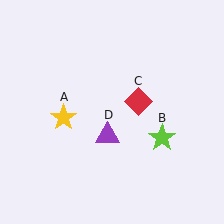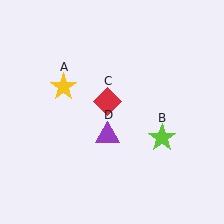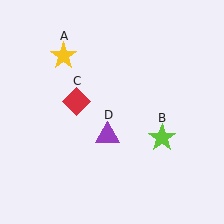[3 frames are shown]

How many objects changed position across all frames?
2 objects changed position: yellow star (object A), red diamond (object C).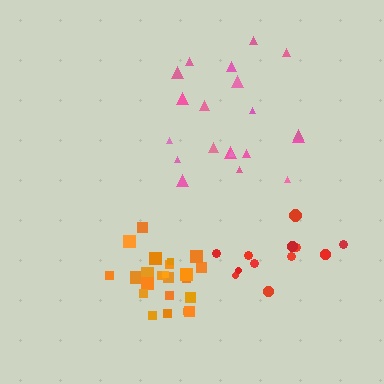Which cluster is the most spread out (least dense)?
Pink.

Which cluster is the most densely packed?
Orange.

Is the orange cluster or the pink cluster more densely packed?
Orange.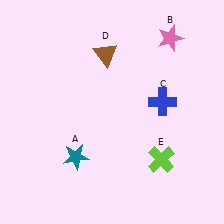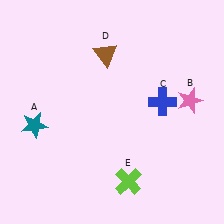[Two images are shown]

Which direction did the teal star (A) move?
The teal star (A) moved left.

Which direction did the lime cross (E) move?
The lime cross (E) moved left.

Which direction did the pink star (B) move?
The pink star (B) moved down.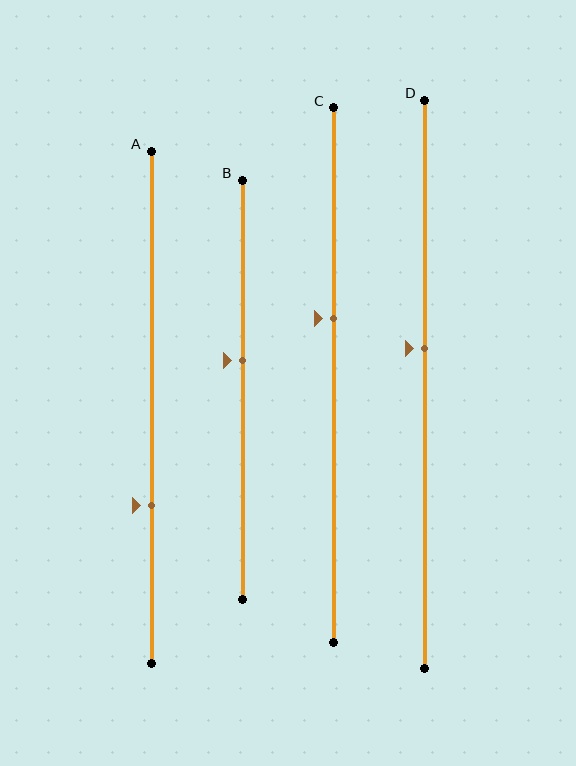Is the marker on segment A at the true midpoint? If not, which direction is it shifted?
No, the marker on segment A is shifted downward by about 19% of the segment length.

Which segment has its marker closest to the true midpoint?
Segment D has its marker closest to the true midpoint.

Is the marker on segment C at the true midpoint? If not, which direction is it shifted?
No, the marker on segment C is shifted upward by about 10% of the segment length.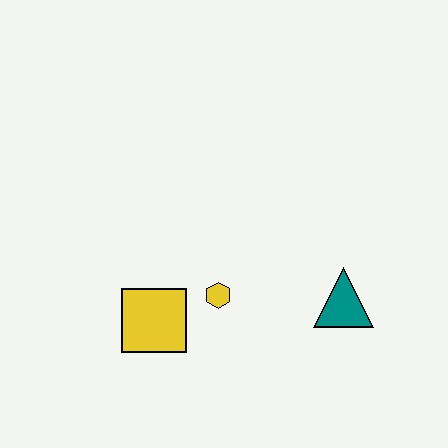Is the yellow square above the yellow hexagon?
No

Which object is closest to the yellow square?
The yellow hexagon is closest to the yellow square.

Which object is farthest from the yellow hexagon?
The teal triangle is farthest from the yellow hexagon.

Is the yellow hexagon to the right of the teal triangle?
No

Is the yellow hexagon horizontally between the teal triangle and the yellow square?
Yes